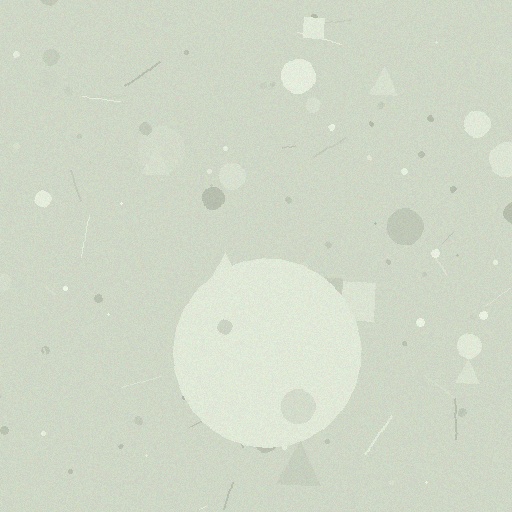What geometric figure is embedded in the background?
A circle is embedded in the background.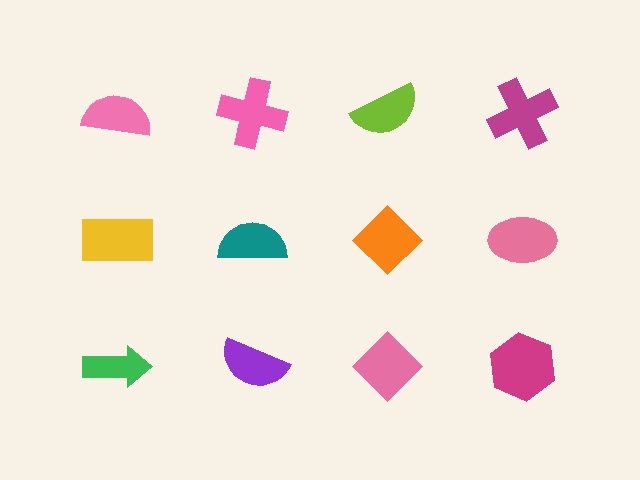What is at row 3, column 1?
A green arrow.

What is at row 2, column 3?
An orange diamond.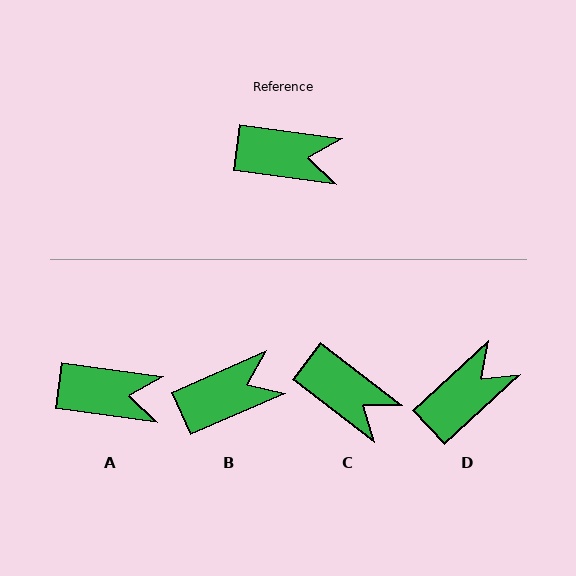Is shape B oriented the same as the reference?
No, it is off by about 31 degrees.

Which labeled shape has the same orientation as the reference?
A.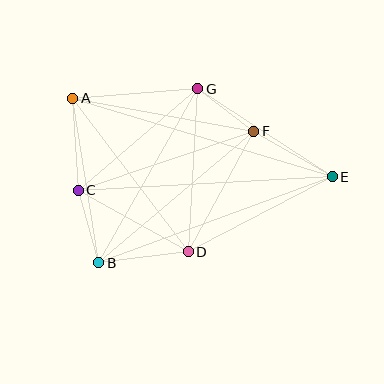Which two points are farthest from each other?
Points A and E are farthest from each other.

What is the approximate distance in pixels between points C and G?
The distance between C and G is approximately 157 pixels.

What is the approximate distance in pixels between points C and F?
The distance between C and F is approximately 185 pixels.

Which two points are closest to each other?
Points F and G are closest to each other.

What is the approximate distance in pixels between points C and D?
The distance between C and D is approximately 126 pixels.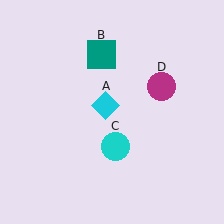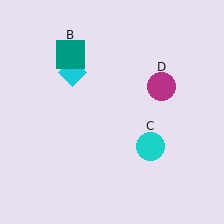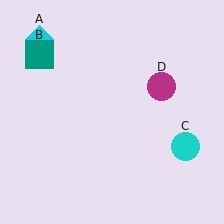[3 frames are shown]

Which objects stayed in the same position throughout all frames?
Magenta circle (object D) remained stationary.